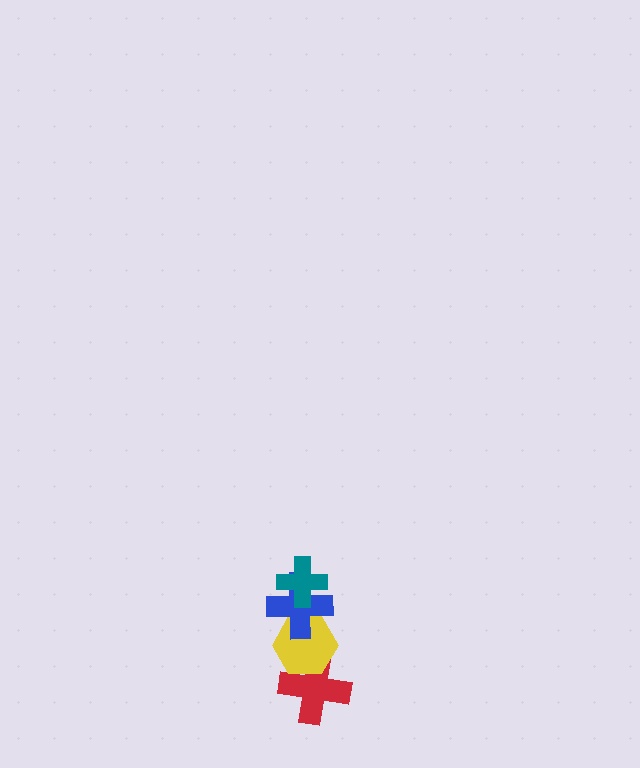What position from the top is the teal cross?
The teal cross is 1st from the top.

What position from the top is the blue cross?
The blue cross is 2nd from the top.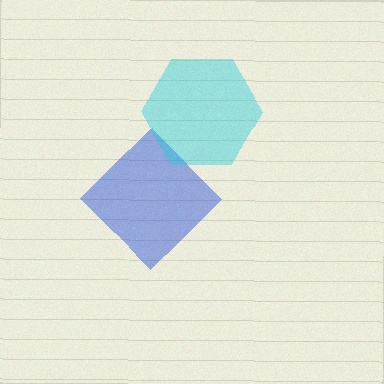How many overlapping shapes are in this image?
There are 2 overlapping shapes in the image.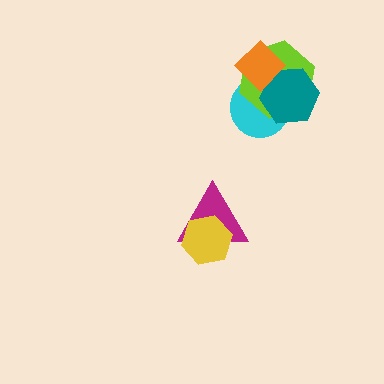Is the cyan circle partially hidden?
Yes, it is partially covered by another shape.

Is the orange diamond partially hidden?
No, no other shape covers it.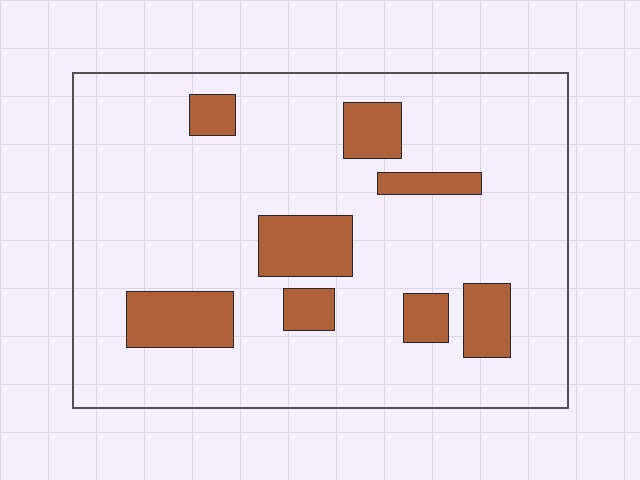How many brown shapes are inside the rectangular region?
8.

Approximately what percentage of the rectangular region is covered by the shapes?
Approximately 15%.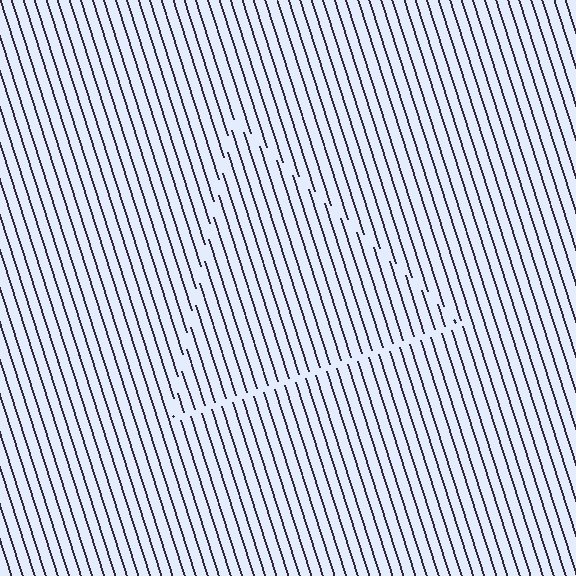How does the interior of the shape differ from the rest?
The interior of the shape contains the same grating, shifted by half a period — the contour is defined by the phase discontinuity where line-ends from the inner and outer gratings abut.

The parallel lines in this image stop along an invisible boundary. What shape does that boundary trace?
An illusory triangle. The interior of the shape contains the same grating, shifted by half a period — the contour is defined by the phase discontinuity where line-ends from the inner and outer gratings abut.